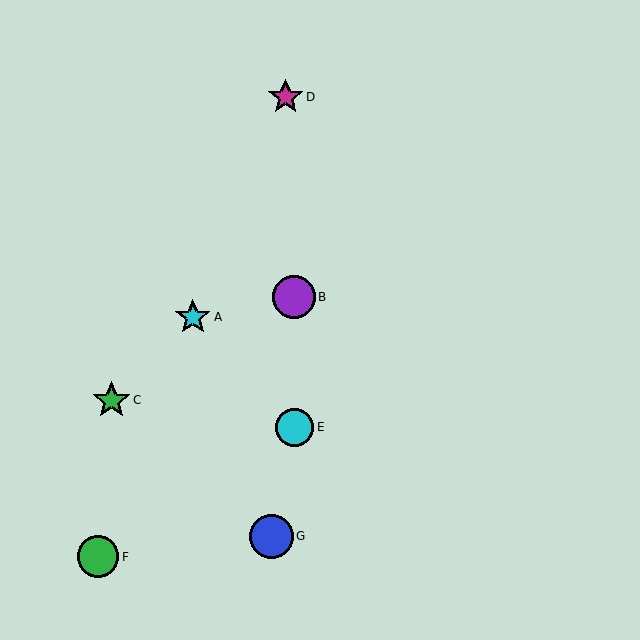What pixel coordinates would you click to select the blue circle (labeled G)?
Click at (271, 536) to select the blue circle G.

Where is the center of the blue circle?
The center of the blue circle is at (271, 536).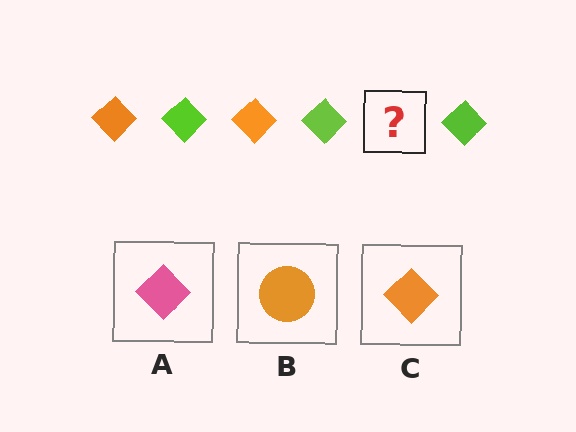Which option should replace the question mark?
Option C.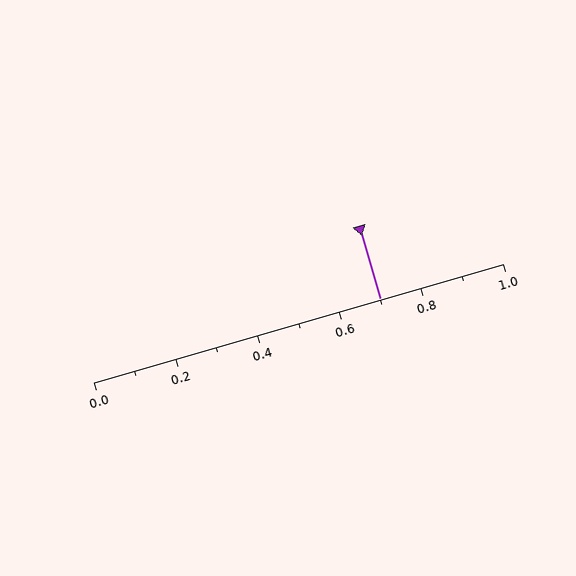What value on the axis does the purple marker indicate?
The marker indicates approximately 0.7.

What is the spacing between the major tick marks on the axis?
The major ticks are spaced 0.2 apart.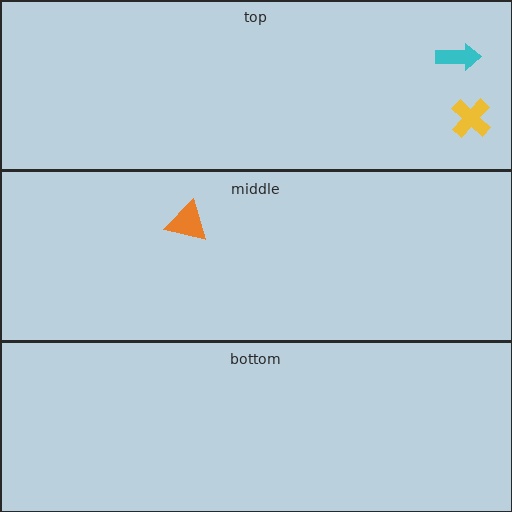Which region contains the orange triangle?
The middle region.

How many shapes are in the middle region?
1.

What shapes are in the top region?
The yellow cross, the cyan arrow.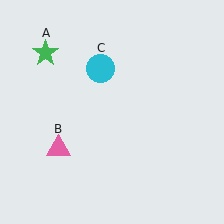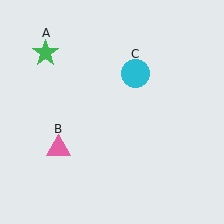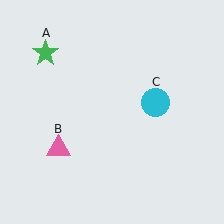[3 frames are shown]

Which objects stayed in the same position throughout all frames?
Green star (object A) and pink triangle (object B) remained stationary.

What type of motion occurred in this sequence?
The cyan circle (object C) rotated clockwise around the center of the scene.